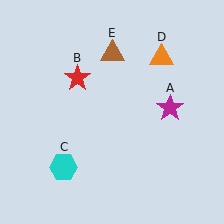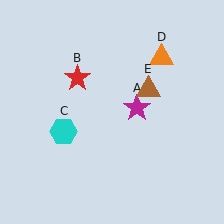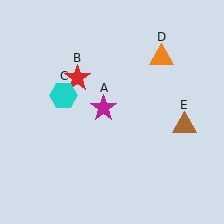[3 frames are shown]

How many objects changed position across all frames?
3 objects changed position: magenta star (object A), cyan hexagon (object C), brown triangle (object E).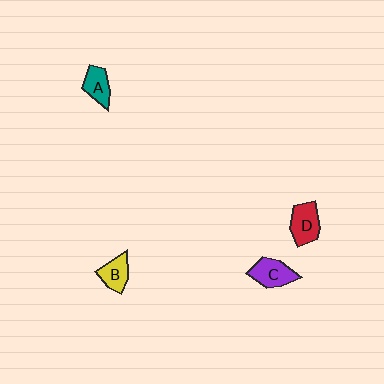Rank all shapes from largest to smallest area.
From largest to smallest: C (purple), D (red), B (yellow), A (teal).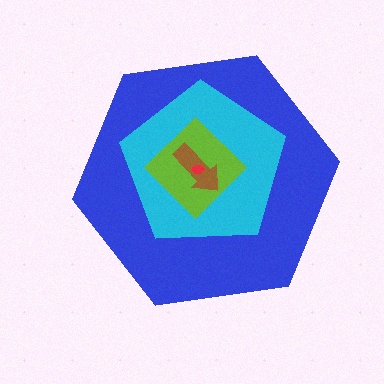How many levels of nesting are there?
5.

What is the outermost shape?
The blue hexagon.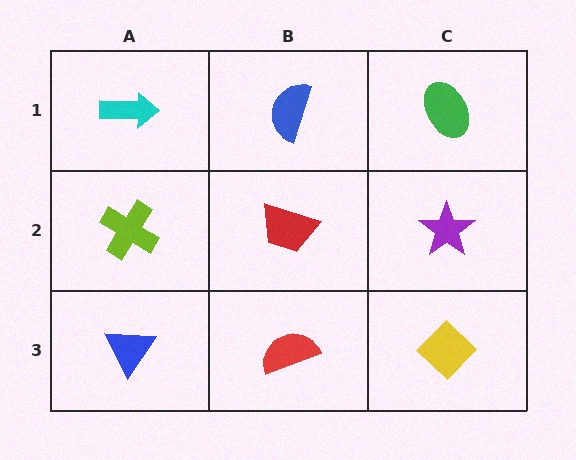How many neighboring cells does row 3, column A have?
2.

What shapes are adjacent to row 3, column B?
A red trapezoid (row 2, column B), a blue triangle (row 3, column A), a yellow diamond (row 3, column C).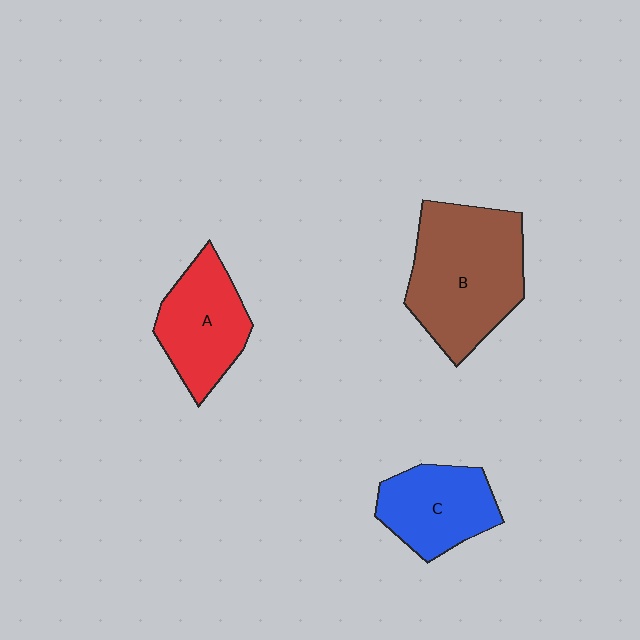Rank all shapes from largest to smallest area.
From largest to smallest: B (brown), A (red), C (blue).